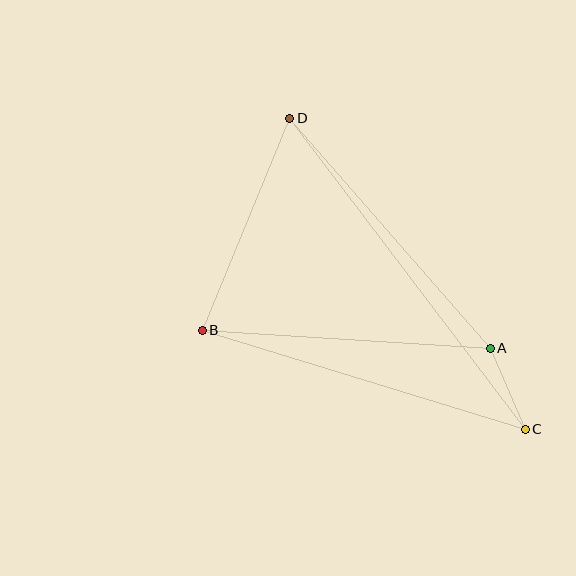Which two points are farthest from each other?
Points C and D are farthest from each other.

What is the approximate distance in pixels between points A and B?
The distance between A and B is approximately 289 pixels.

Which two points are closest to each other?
Points A and C are closest to each other.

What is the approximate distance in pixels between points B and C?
The distance between B and C is approximately 338 pixels.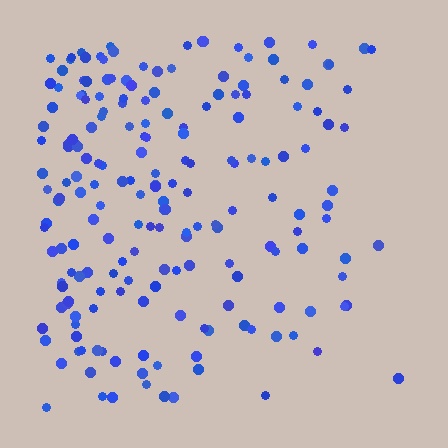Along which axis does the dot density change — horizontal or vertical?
Horizontal.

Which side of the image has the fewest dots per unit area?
The right.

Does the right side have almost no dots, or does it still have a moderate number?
Still a moderate number, just noticeably fewer than the left.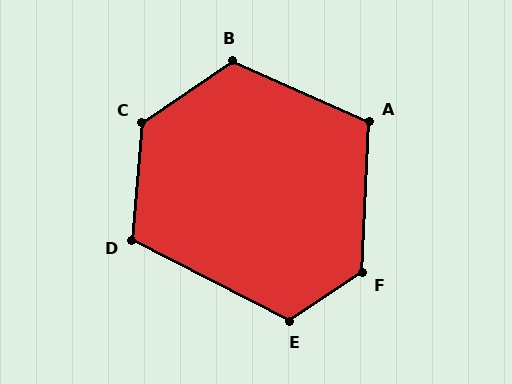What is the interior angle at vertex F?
Approximately 126 degrees (obtuse).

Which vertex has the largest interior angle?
C, at approximately 129 degrees.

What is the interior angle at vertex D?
Approximately 112 degrees (obtuse).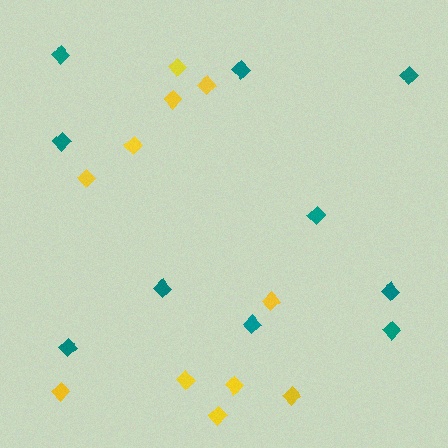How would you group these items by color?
There are 2 groups: one group of teal diamonds (10) and one group of yellow diamonds (11).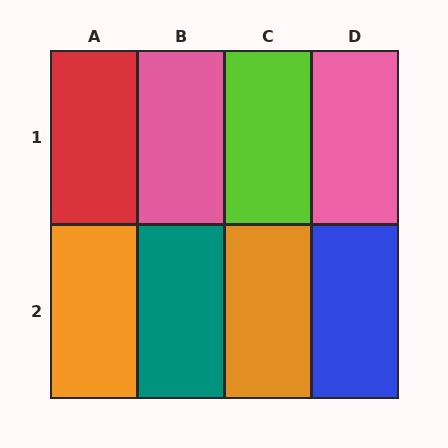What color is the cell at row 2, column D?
Blue.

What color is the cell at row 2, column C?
Orange.